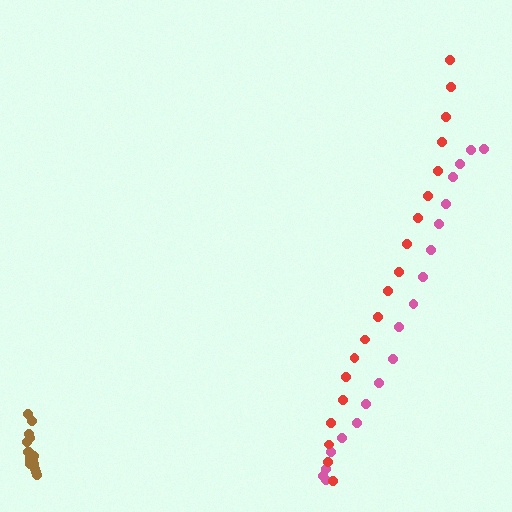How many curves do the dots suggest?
There are 3 distinct paths.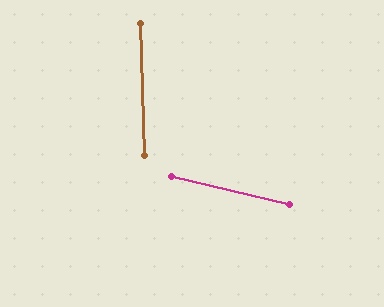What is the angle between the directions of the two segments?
Approximately 75 degrees.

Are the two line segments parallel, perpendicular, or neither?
Neither parallel nor perpendicular — they differ by about 75°.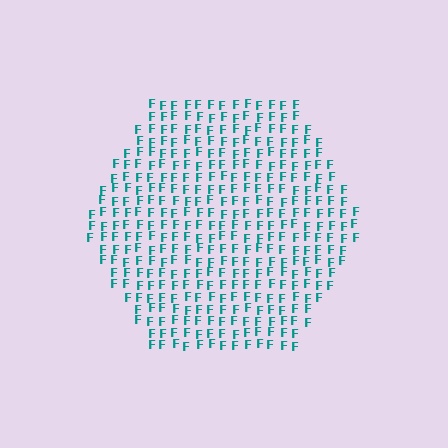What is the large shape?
The large shape is a hexagon.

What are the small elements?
The small elements are letter F's.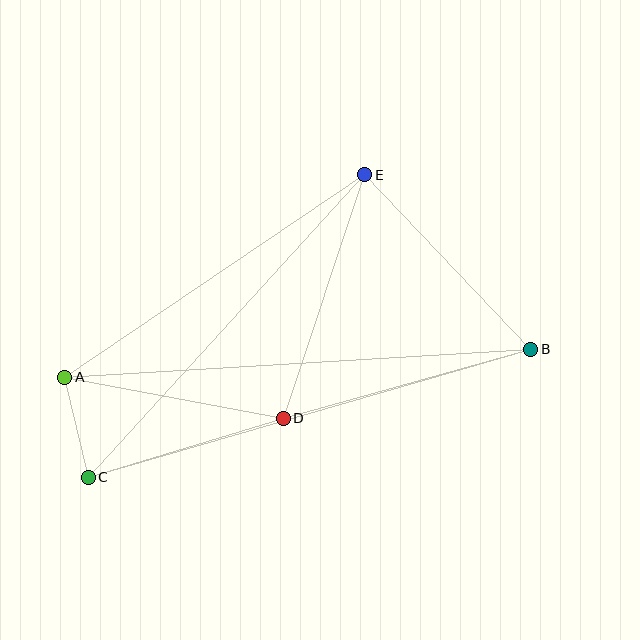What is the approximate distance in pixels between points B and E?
The distance between B and E is approximately 241 pixels.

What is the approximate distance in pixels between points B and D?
The distance between B and D is approximately 257 pixels.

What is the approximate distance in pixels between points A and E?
The distance between A and E is approximately 362 pixels.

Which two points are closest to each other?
Points A and C are closest to each other.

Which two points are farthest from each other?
Points A and B are farthest from each other.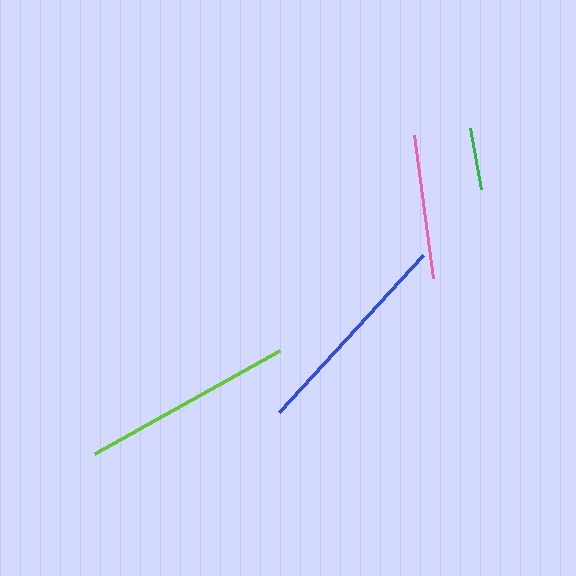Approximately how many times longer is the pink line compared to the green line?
The pink line is approximately 2.3 times the length of the green line.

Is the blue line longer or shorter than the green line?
The blue line is longer than the green line.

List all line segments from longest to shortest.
From longest to shortest: blue, lime, pink, green.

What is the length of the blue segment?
The blue segment is approximately 213 pixels long.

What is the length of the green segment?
The green segment is approximately 62 pixels long.